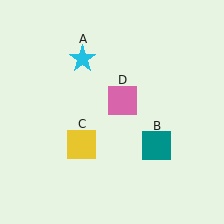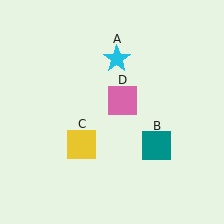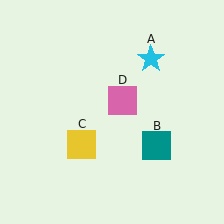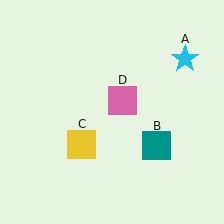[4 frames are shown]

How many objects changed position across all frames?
1 object changed position: cyan star (object A).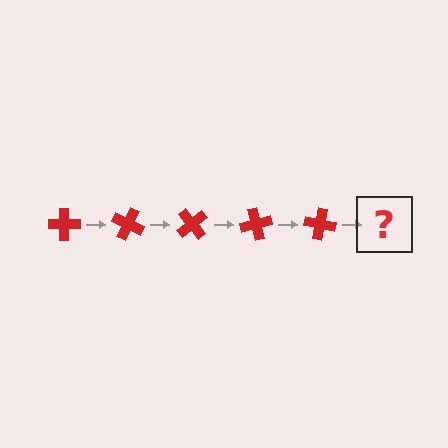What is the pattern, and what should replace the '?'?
The pattern is that the cross rotates 25 degrees each step. The '?' should be a red cross rotated 125 degrees.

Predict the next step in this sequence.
The next step is a red cross rotated 125 degrees.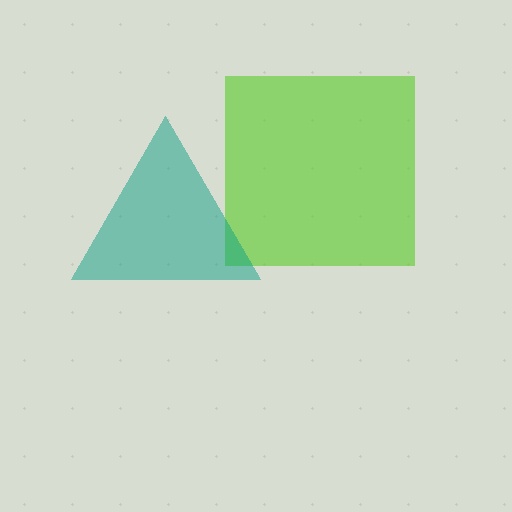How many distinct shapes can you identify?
There are 2 distinct shapes: a lime square, a teal triangle.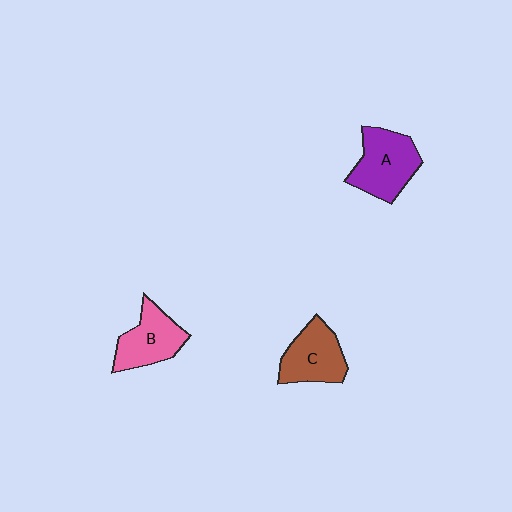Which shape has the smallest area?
Shape B (pink).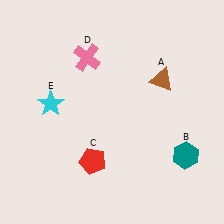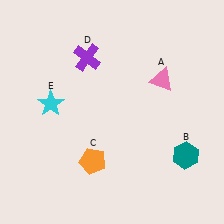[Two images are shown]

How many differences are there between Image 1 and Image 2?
There are 3 differences between the two images.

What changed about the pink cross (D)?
In Image 1, D is pink. In Image 2, it changed to purple.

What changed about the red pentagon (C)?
In Image 1, C is red. In Image 2, it changed to orange.